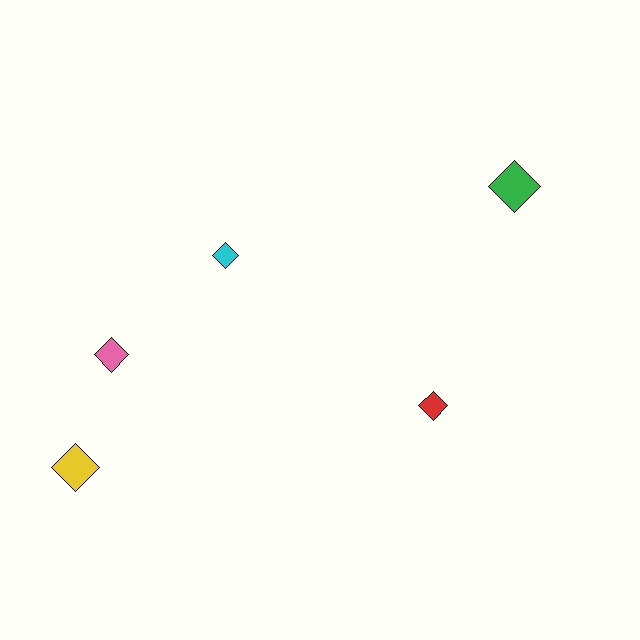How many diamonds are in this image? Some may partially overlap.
There are 5 diamonds.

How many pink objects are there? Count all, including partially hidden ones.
There is 1 pink object.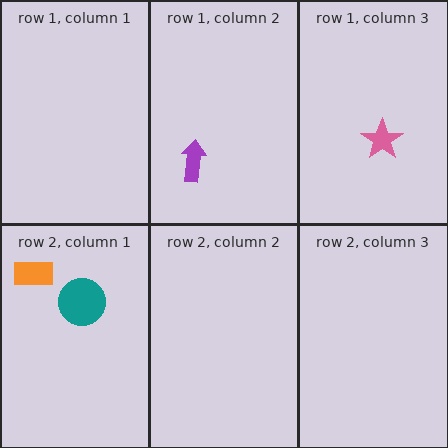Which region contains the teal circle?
The row 2, column 1 region.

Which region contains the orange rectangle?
The row 2, column 1 region.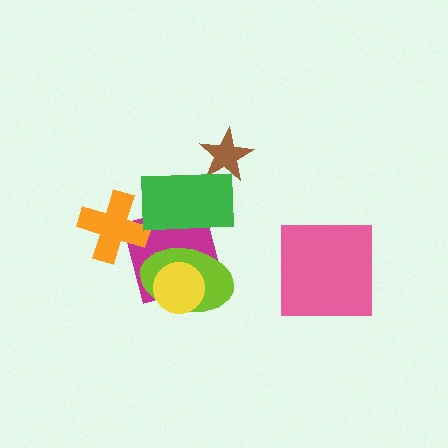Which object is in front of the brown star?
The green rectangle is in front of the brown star.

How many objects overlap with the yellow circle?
2 objects overlap with the yellow circle.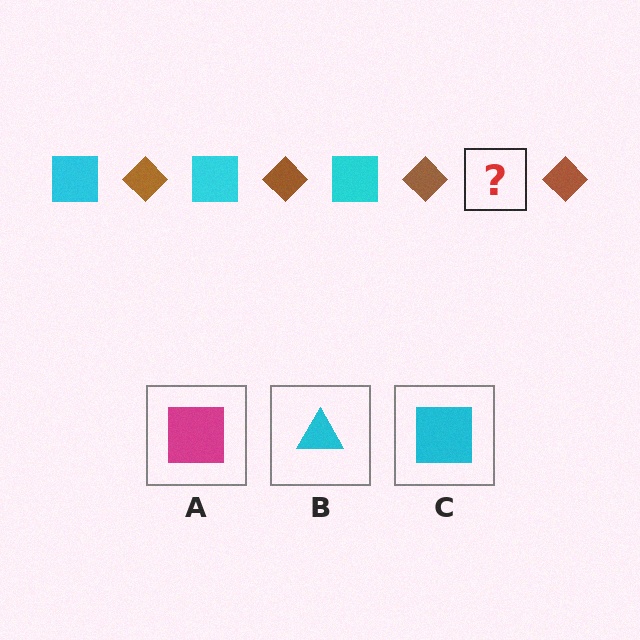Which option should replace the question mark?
Option C.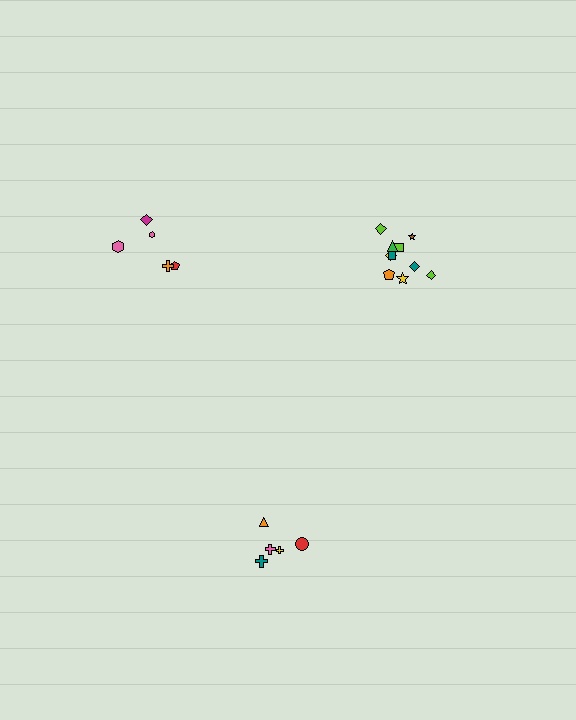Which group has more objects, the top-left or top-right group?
The top-right group.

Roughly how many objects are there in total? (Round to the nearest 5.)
Roughly 20 objects in total.